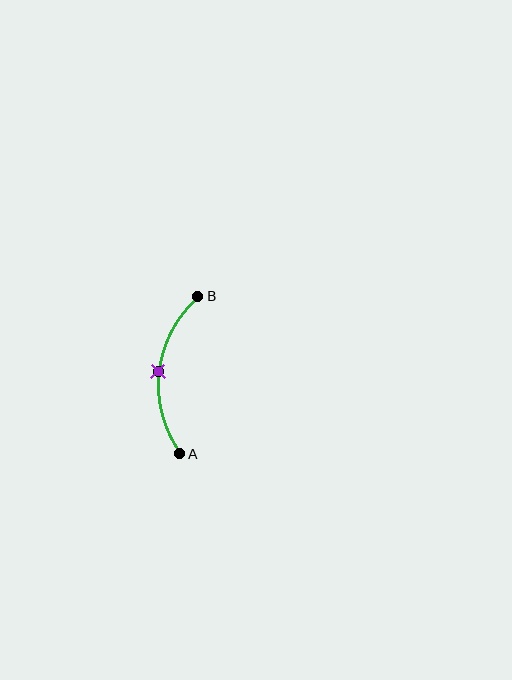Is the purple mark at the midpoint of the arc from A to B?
Yes. The purple mark lies on the arc at equal arc-length from both A and B — it is the arc midpoint.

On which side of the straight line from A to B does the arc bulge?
The arc bulges to the left of the straight line connecting A and B.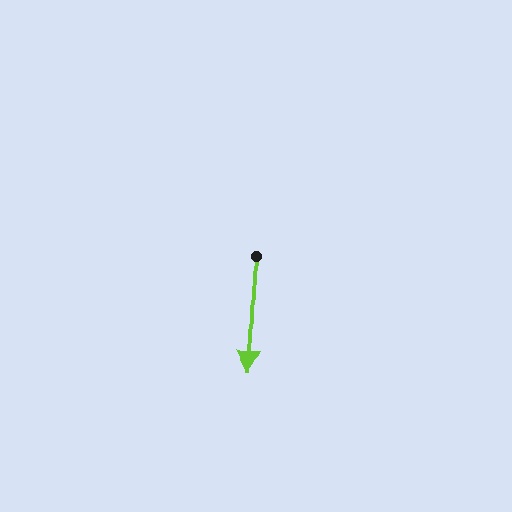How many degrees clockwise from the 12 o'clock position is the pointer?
Approximately 183 degrees.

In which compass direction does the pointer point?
South.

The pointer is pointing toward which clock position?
Roughly 6 o'clock.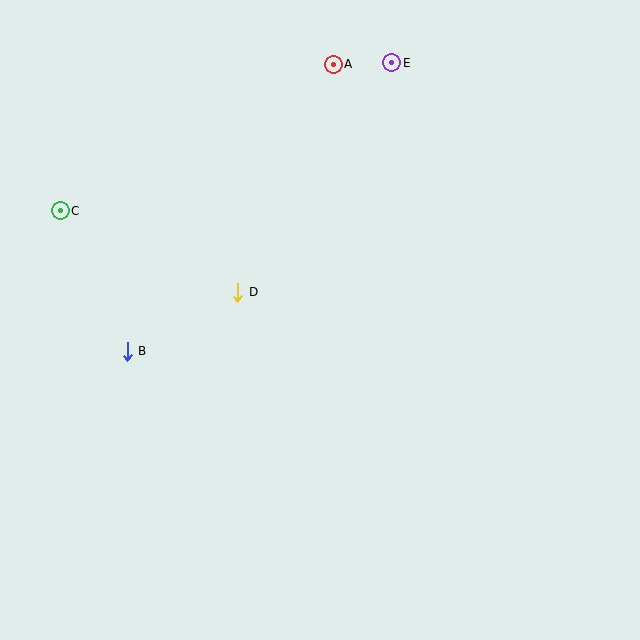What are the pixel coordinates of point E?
Point E is at (392, 63).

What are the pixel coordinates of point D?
Point D is at (238, 292).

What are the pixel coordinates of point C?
Point C is at (60, 211).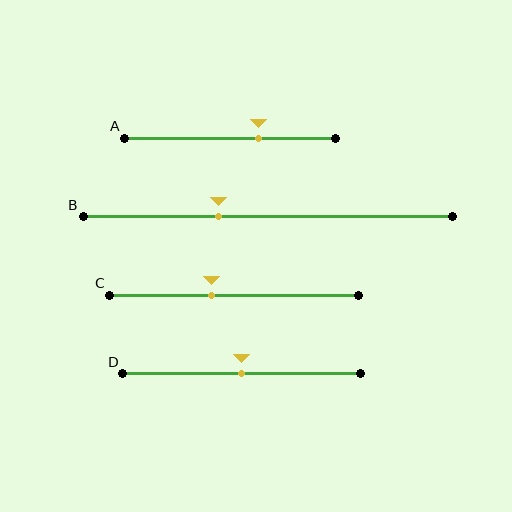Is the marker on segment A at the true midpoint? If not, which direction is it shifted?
No, the marker on segment A is shifted to the right by about 13% of the segment length.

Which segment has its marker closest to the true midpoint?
Segment D has its marker closest to the true midpoint.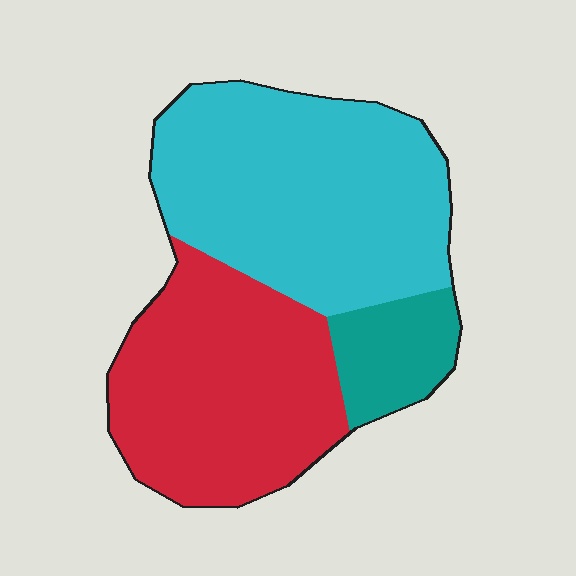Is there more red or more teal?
Red.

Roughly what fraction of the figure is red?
Red takes up between a quarter and a half of the figure.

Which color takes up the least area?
Teal, at roughly 10%.